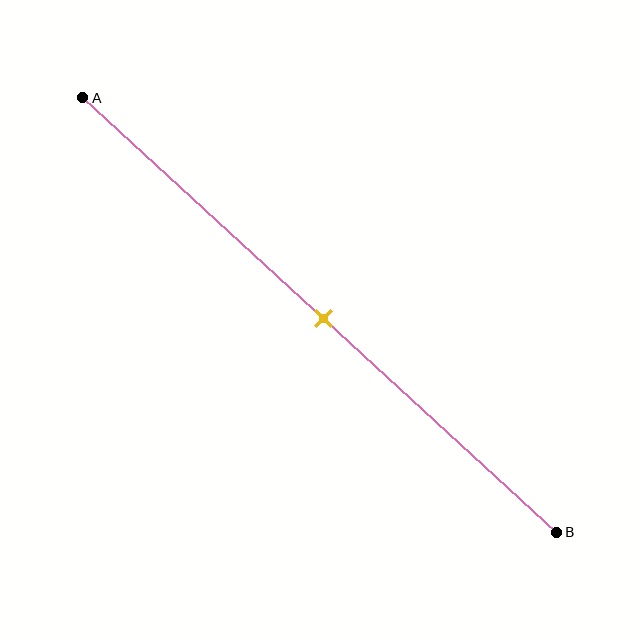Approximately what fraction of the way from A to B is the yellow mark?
The yellow mark is approximately 50% of the way from A to B.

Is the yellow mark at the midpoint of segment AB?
Yes, the mark is approximately at the midpoint.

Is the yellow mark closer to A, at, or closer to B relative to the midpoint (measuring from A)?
The yellow mark is approximately at the midpoint of segment AB.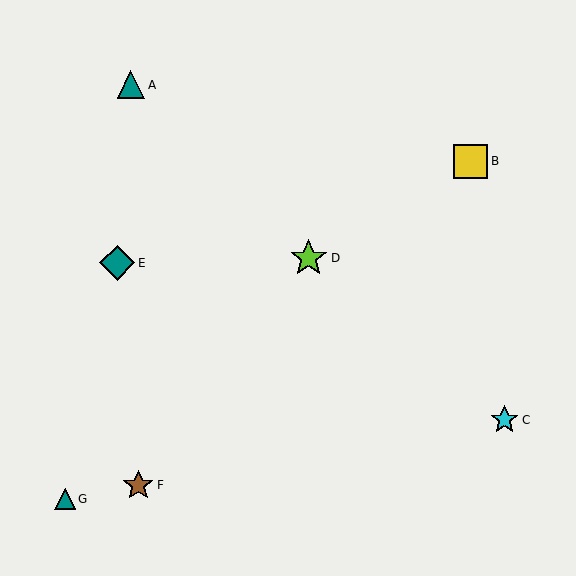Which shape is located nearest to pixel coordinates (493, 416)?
The cyan star (labeled C) at (505, 420) is nearest to that location.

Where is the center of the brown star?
The center of the brown star is at (138, 485).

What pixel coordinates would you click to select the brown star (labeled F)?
Click at (138, 485) to select the brown star F.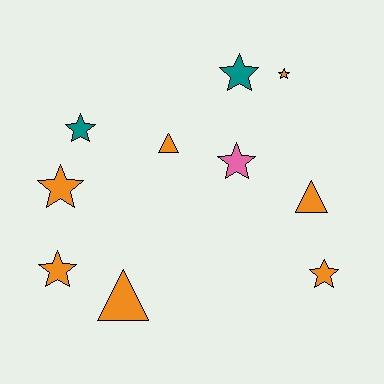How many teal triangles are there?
There are no teal triangles.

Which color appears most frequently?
Orange, with 7 objects.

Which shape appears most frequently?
Star, with 7 objects.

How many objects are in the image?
There are 10 objects.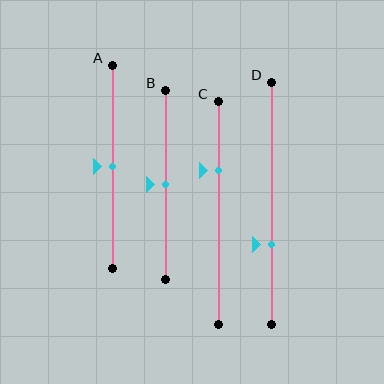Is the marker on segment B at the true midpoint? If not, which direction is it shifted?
Yes, the marker on segment B is at the true midpoint.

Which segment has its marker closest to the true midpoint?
Segment A has its marker closest to the true midpoint.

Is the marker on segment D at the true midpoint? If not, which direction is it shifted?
No, the marker on segment D is shifted downward by about 17% of the segment length.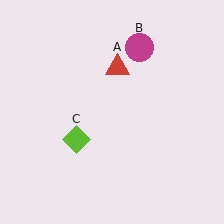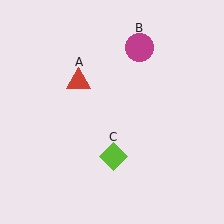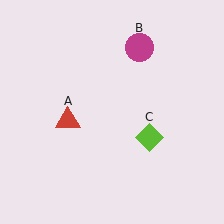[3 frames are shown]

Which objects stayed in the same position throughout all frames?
Magenta circle (object B) remained stationary.